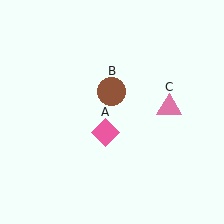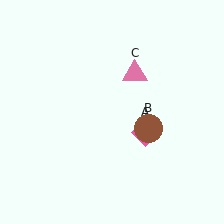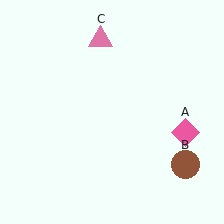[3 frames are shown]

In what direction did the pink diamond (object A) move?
The pink diamond (object A) moved right.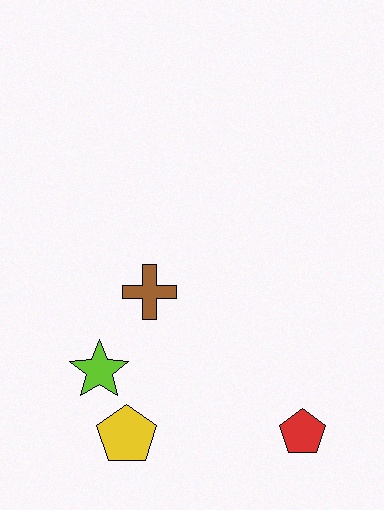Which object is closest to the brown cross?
The lime star is closest to the brown cross.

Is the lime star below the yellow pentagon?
No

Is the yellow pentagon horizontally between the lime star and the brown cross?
Yes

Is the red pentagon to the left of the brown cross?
No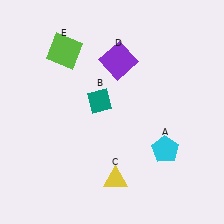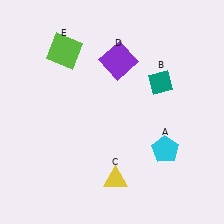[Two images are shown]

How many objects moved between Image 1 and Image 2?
1 object moved between the two images.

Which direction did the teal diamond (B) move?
The teal diamond (B) moved right.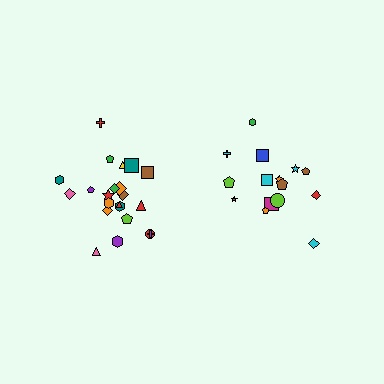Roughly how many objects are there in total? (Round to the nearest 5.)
Roughly 35 objects in total.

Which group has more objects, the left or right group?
The left group.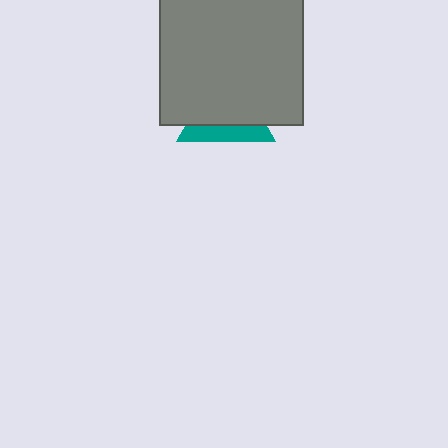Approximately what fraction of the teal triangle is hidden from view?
Roughly 67% of the teal triangle is hidden behind the gray square.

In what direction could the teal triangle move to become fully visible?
The teal triangle could move down. That would shift it out from behind the gray square entirely.